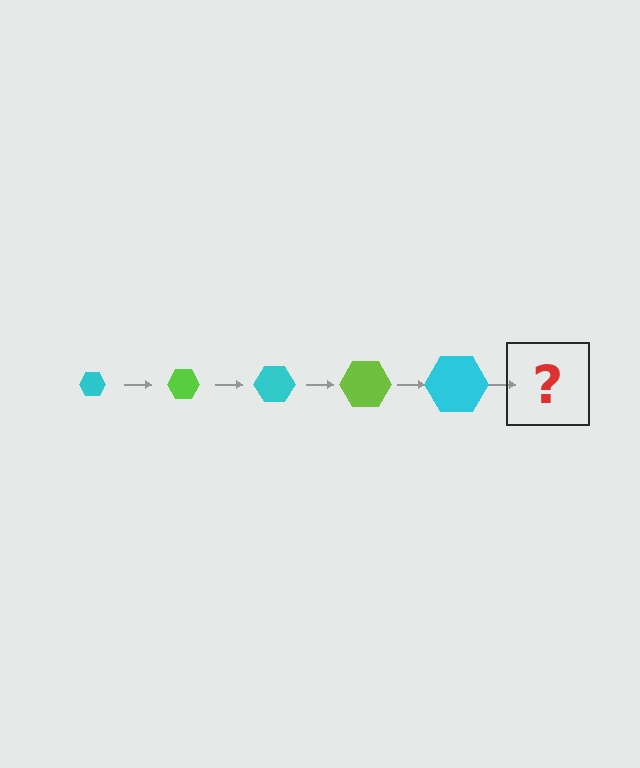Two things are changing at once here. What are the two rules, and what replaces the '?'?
The two rules are that the hexagon grows larger each step and the color cycles through cyan and lime. The '?' should be a lime hexagon, larger than the previous one.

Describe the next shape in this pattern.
It should be a lime hexagon, larger than the previous one.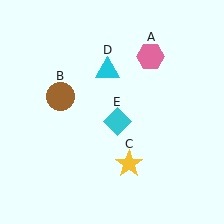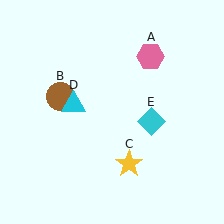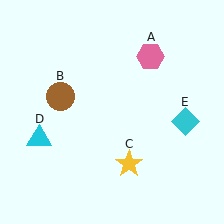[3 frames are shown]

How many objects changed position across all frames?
2 objects changed position: cyan triangle (object D), cyan diamond (object E).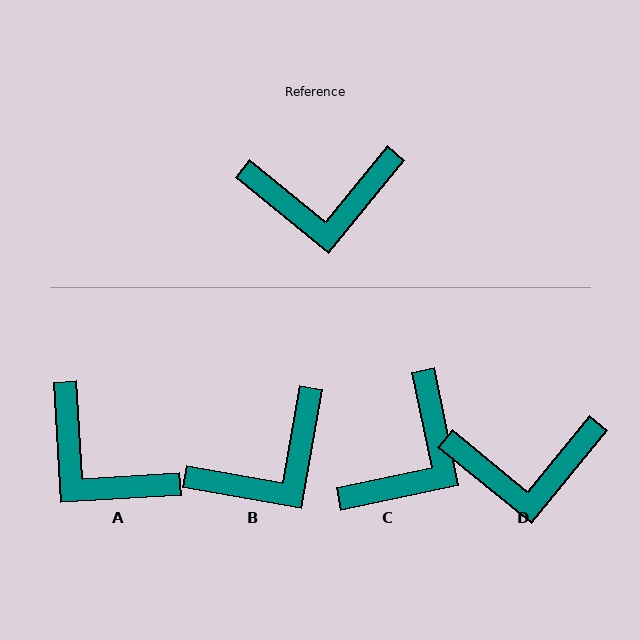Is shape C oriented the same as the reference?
No, it is off by about 51 degrees.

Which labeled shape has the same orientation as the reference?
D.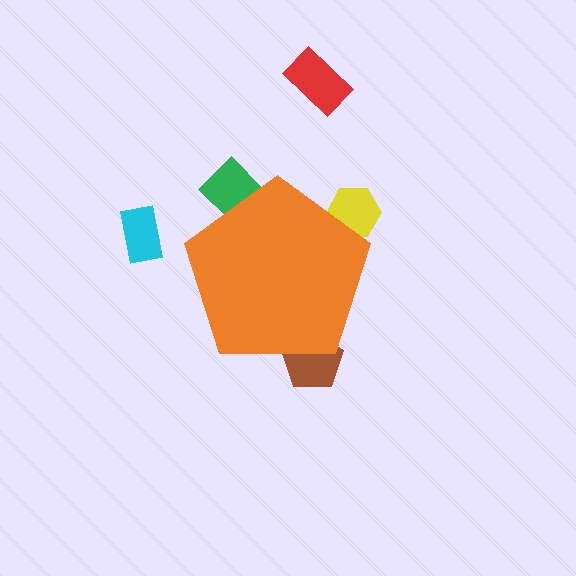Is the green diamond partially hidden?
Yes, the green diamond is partially hidden behind the orange pentagon.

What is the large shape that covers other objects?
An orange pentagon.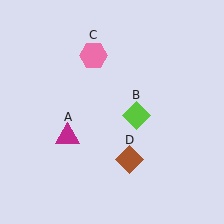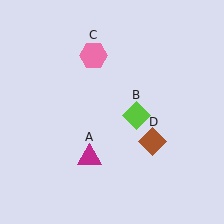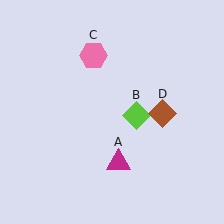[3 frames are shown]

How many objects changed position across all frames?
2 objects changed position: magenta triangle (object A), brown diamond (object D).